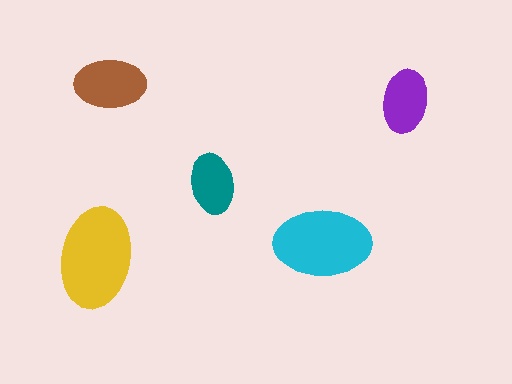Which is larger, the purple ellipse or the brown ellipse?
The brown one.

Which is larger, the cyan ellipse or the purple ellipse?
The cyan one.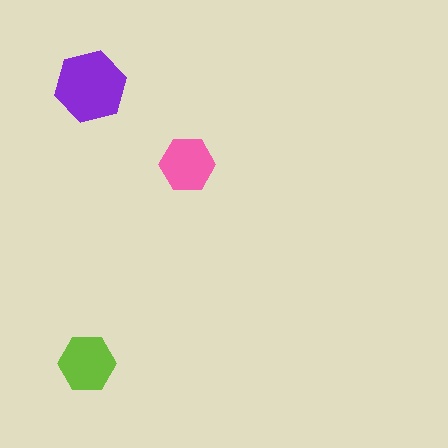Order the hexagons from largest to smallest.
the purple one, the lime one, the pink one.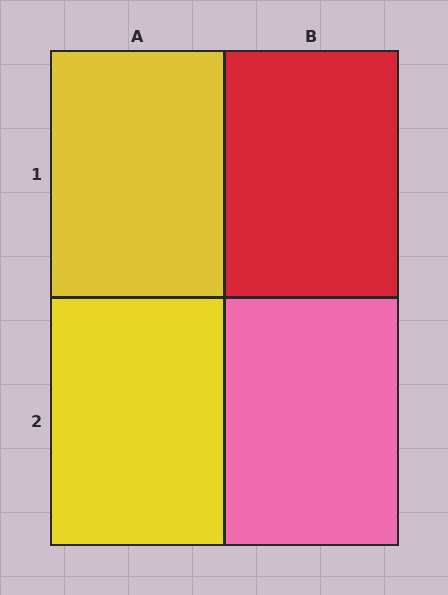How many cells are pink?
1 cell is pink.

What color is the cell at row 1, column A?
Yellow.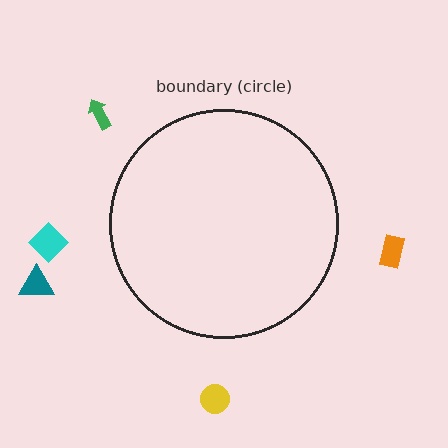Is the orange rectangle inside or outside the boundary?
Outside.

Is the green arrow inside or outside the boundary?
Outside.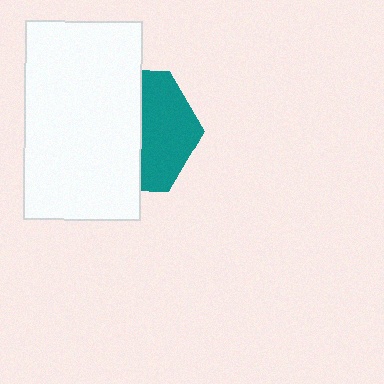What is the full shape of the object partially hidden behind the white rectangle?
The partially hidden object is a teal hexagon.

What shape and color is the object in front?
The object in front is a white rectangle.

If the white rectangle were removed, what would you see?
You would see the complete teal hexagon.